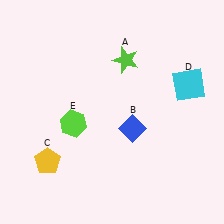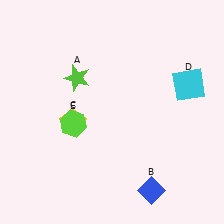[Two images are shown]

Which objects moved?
The objects that moved are: the lime star (A), the blue diamond (B), the yellow pentagon (C).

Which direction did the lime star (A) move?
The lime star (A) moved left.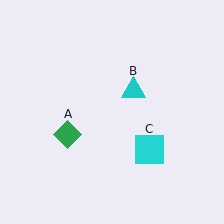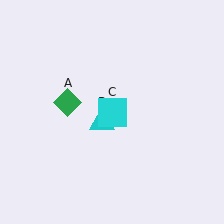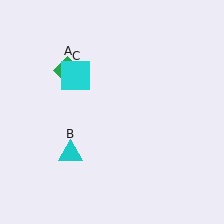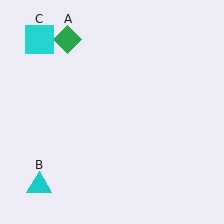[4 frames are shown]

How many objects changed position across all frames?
3 objects changed position: green diamond (object A), cyan triangle (object B), cyan square (object C).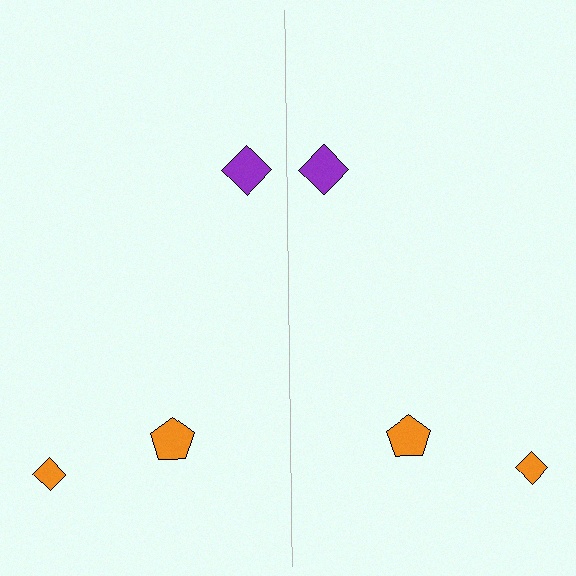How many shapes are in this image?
There are 6 shapes in this image.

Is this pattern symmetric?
Yes, this pattern has bilateral (reflection) symmetry.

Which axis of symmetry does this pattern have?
The pattern has a vertical axis of symmetry running through the center of the image.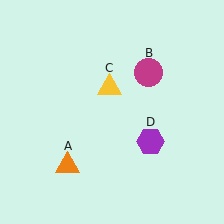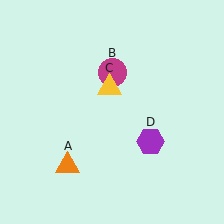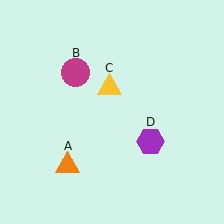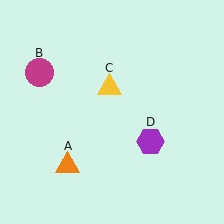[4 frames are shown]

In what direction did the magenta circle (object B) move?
The magenta circle (object B) moved left.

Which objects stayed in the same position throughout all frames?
Orange triangle (object A) and yellow triangle (object C) and purple hexagon (object D) remained stationary.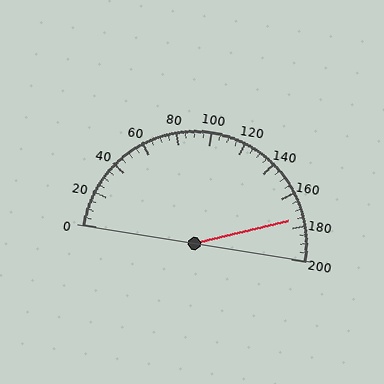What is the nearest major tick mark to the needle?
The nearest major tick mark is 180.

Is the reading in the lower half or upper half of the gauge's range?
The reading is in the upper half of the range (0 to 200).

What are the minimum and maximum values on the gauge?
The gauge ranges from 0 to 200.